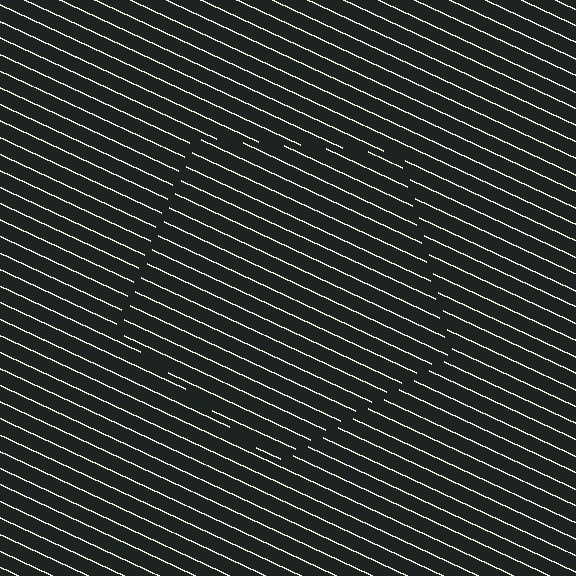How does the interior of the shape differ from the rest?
The interior of the shape contains the same grating, shifted by half a period — the contour is defined by the phase discontinuity where line-ends from the inner and outer gratings abut.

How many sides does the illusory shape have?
5 sides — the line-ends trace a pentagon.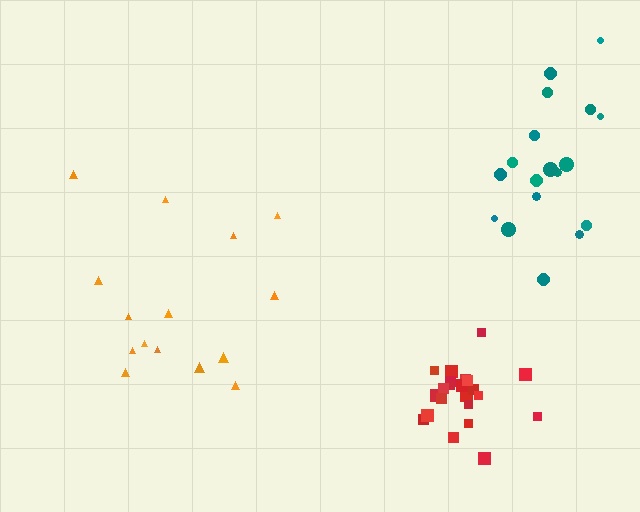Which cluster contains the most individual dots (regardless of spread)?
Red (22).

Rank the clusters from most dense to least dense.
red, teal, orange.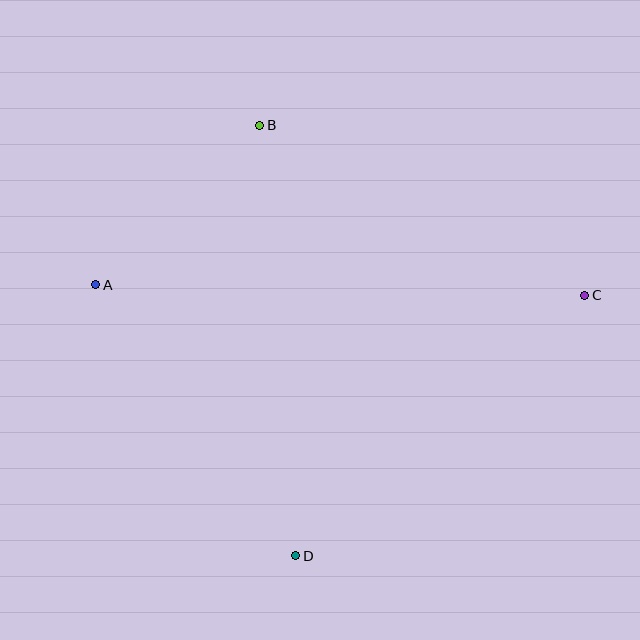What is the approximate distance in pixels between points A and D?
The distance between A and D is approximately 337 pixels.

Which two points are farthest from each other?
Points A and C are farthest from each other.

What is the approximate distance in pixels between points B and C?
The distance between B and C is approximately 366 pixels.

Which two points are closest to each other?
Points A and B are closest to each other.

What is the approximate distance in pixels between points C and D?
The distance between C and D is approximately 389 pixels.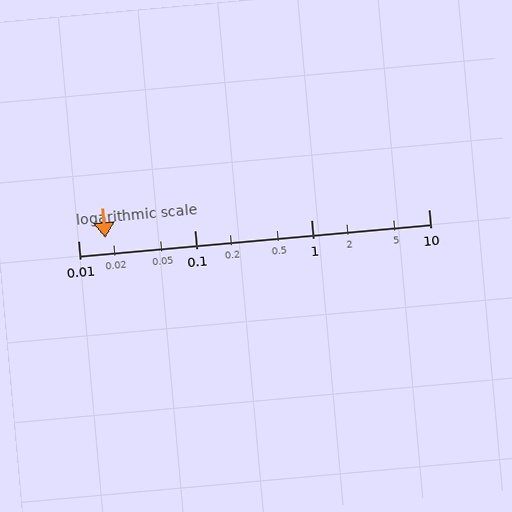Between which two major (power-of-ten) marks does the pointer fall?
The pointer is between 0.01 and 0.1.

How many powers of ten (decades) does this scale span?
The scale spans 3 decades, from 0.01 to 10.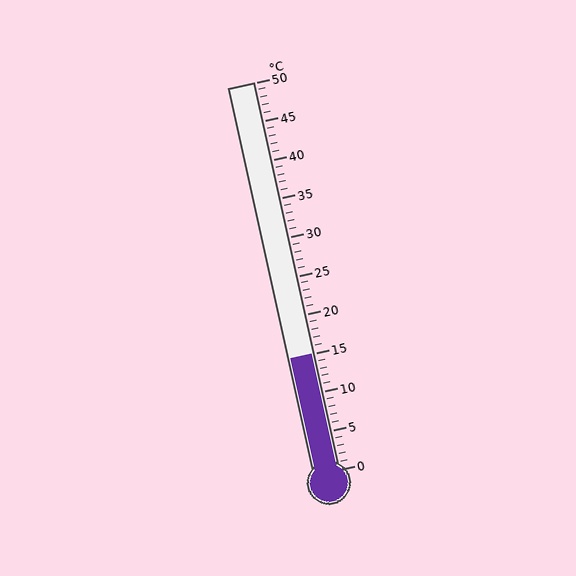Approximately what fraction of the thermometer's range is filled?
The thermometer is filled to approximately 30% of its range.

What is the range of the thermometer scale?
The thermometer scale ranges from 0°C to 50°C.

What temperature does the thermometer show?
The thermometer shows approximately 15°C.